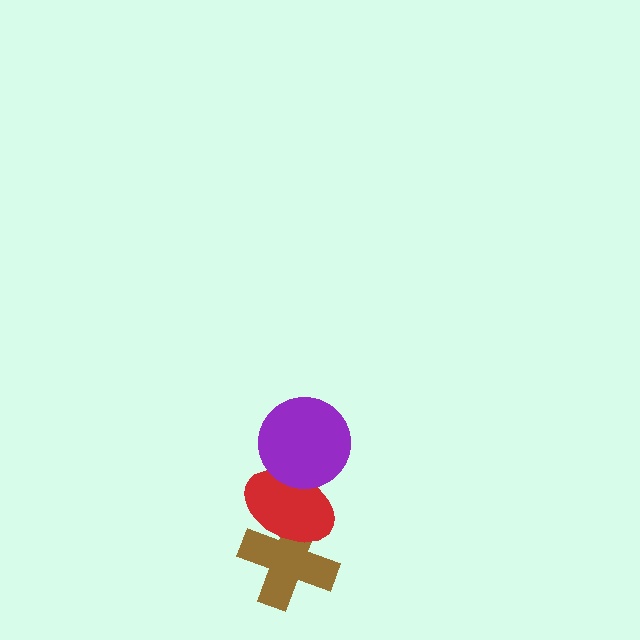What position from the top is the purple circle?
The purple circle is 1st from the top.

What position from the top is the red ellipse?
The red ellipse is 2nd from the top.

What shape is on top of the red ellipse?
The purple circle is on top of the red ellipse.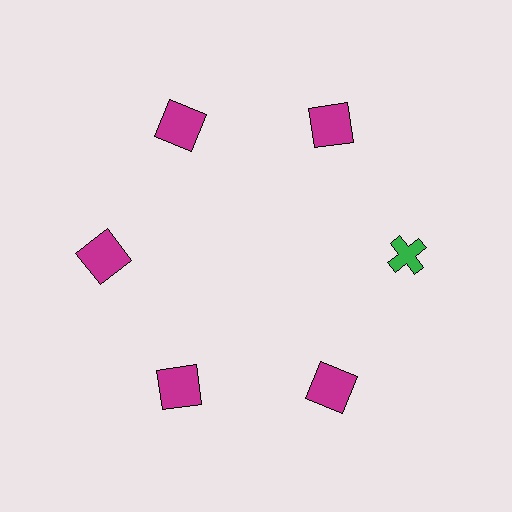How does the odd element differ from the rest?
It differs in both color (green instead of magenta) and shape (cross instead of square).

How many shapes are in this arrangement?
There are 6 shapes arranged in a ring pattern.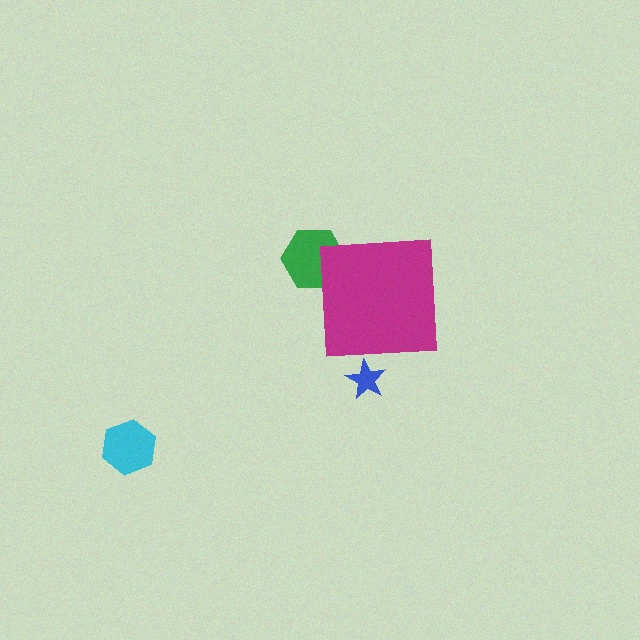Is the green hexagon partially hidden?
Yes, the green hexagon is partially hidden behind the magenta square.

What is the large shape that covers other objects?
A magenta square.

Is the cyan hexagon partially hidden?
No, the cyan hexagon is fully visible.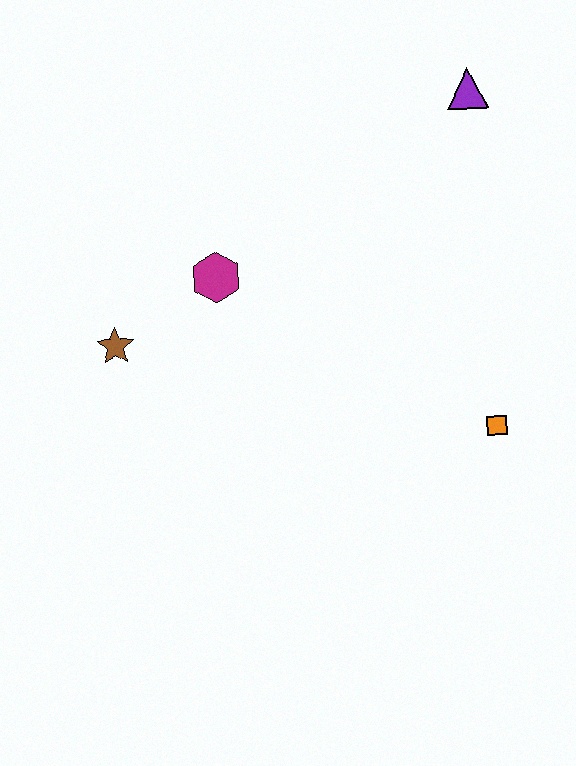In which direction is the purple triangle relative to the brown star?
The purple triangle is to the right of the brown star.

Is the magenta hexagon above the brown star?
Yes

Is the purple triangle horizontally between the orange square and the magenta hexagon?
Yes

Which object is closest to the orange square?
The magenta hexagon is closest to the orange square.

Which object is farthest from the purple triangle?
The brown star is farthest from the purple triangle.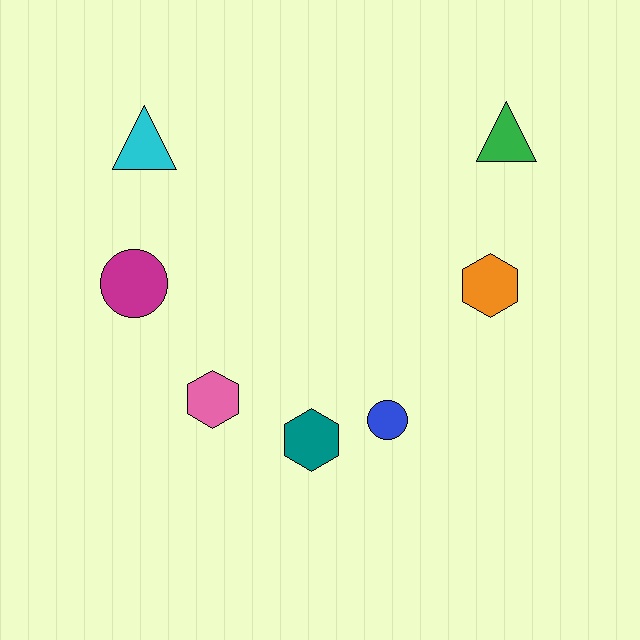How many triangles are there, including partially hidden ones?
There are 2 triangles.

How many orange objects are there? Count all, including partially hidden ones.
There is 1 orange object.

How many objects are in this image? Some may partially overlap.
There are 7 objects.